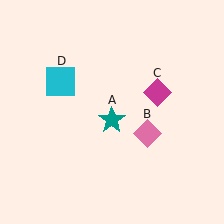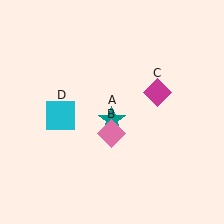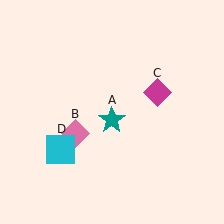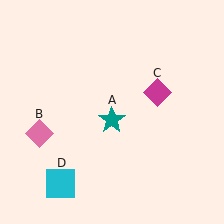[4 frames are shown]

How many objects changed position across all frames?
2 objects changed position: pink diamond (object B), cyan square (object D).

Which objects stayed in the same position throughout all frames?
Teal star (object A) and magenta diamond (object C) remained stationary.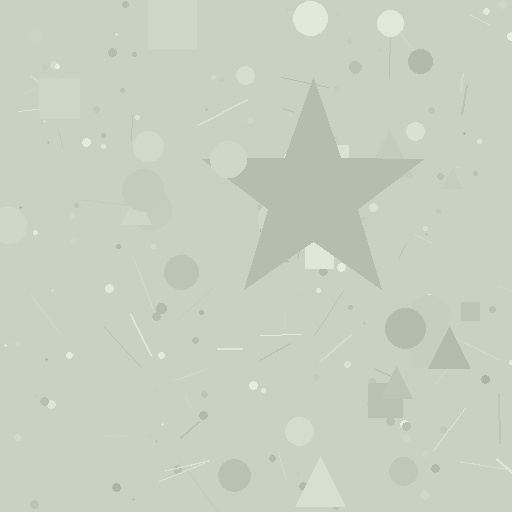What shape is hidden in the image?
A star is hidden in the image.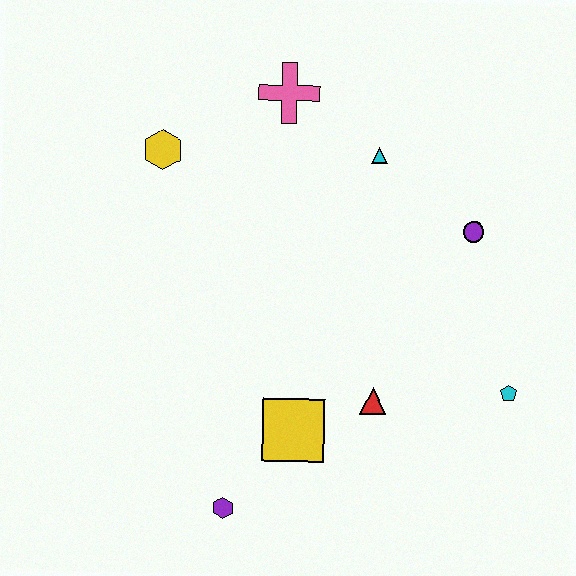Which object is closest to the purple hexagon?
The yellow square is closest to the purple hexagon.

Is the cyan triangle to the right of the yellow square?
Yes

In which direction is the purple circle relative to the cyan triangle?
The purple circle is to the right of the cyan triangle.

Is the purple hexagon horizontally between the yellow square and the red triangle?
No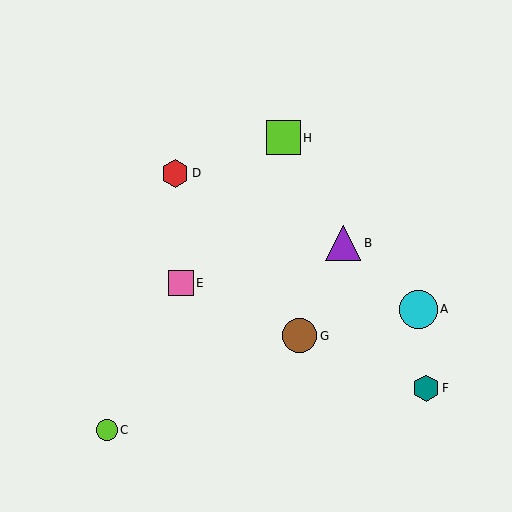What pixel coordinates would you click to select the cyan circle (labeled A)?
Click at (418, 309) to select the cyan circle A.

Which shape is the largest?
The cyan circle (labeled A) is the largest.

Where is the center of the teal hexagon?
The center of the teal hexagon is at (426, 388).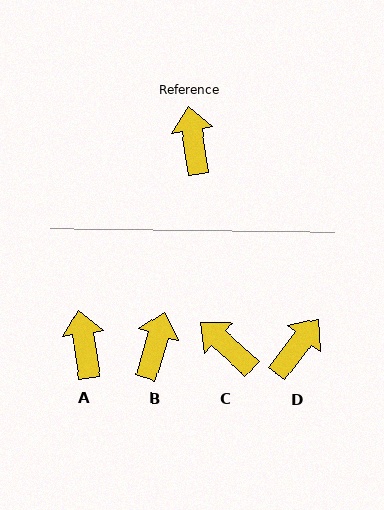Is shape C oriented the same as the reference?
No, it is off by about 39 degrees.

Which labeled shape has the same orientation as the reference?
A.